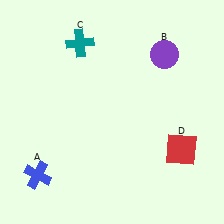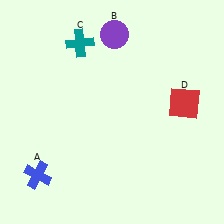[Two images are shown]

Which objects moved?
The objects that moved are: the purple circle (B), the red square (D).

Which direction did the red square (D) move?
The red square (D) moved up.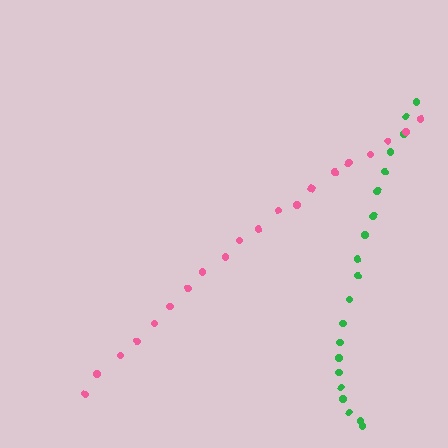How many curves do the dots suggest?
There are 2 distinct paths.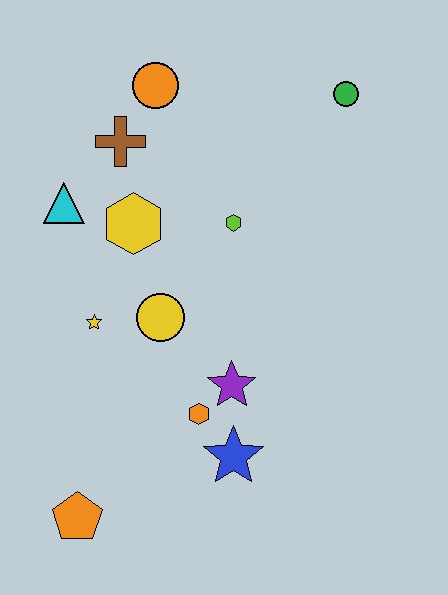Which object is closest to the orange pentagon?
The orange hexagon is closest to the orange pentagon.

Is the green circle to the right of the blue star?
Yes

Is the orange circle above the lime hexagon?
Yes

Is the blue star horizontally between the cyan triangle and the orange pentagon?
No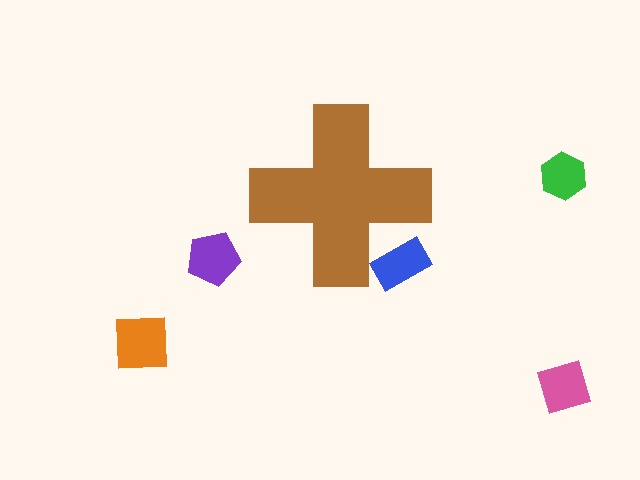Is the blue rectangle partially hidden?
Yes, the blue rectangle is partially hidden behind the brown cross.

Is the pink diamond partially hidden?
No, the pink diamond is fully visible.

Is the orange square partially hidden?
No, the orange square is fully visible.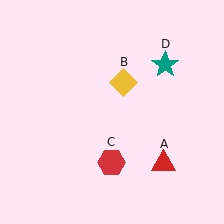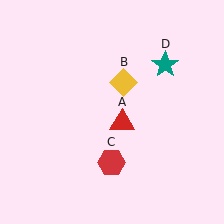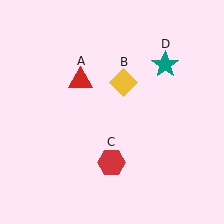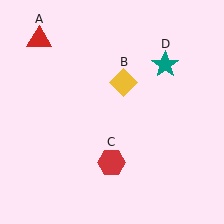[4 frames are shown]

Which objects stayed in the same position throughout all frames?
Yellow diamond (object B) and red hexagon (object C) and teal star (object D) remained stationary.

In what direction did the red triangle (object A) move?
The red triangle (object A) moved up and to the left.